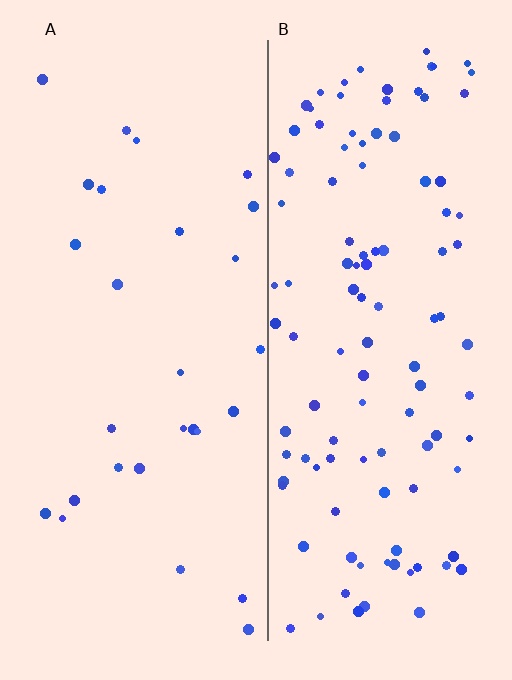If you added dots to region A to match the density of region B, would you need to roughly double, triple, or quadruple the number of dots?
Approximately quadruple.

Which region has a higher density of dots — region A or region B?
B (the right).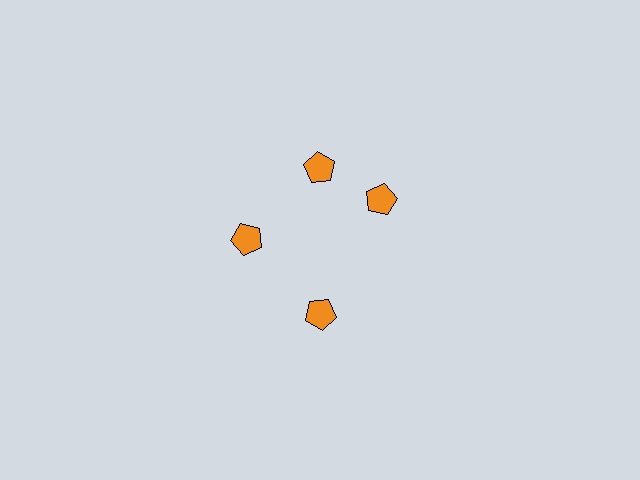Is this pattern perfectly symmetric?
No. The 4 orange pentagons are arranged in a ring, but one element near the 3 o'clock position is rotated out of alignment along the ring, breaking the 4-fold rotational symmetry.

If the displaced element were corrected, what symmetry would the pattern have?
It would have 4-fold rotational symmetry — the pattern would map onto itself every 90 degrees.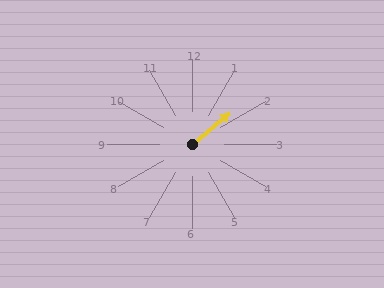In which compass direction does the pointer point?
Northeast.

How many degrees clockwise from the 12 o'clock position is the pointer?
Approximately 50 degrees.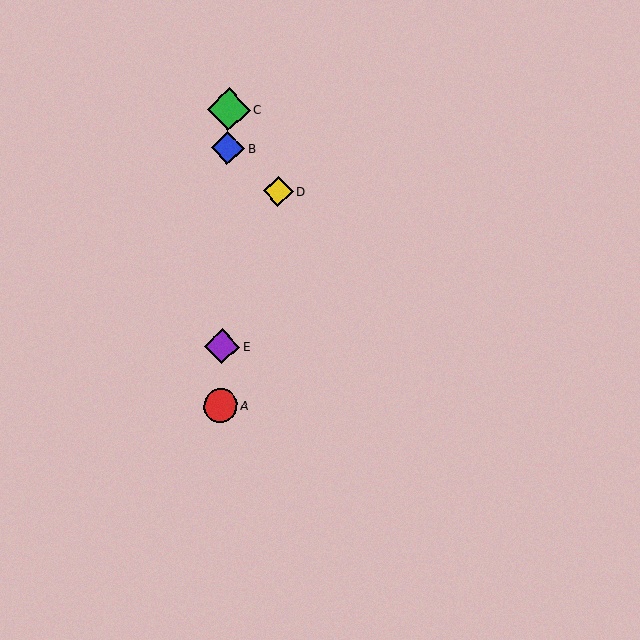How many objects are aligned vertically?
4 objects (A, B, C, E) are aligned vertically.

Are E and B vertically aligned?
Yes, both are at x≈222.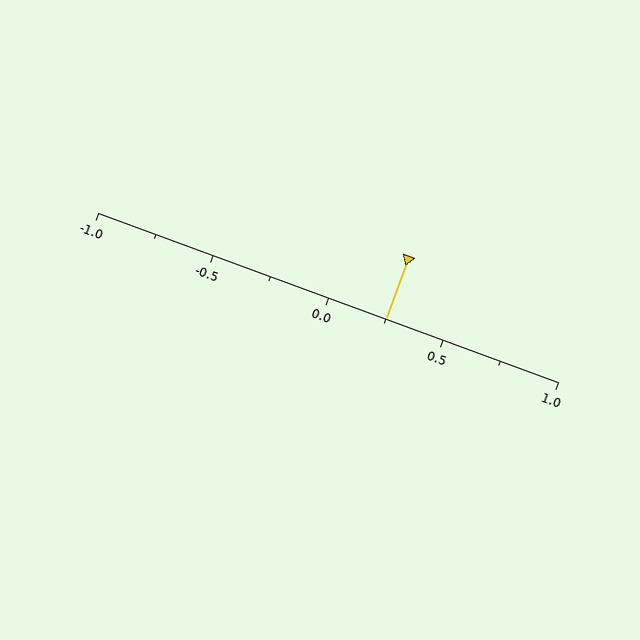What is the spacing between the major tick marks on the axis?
The major ticks are spaced 0.5 apart.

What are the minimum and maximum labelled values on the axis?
The axis runs from -1.0 to 1.0.